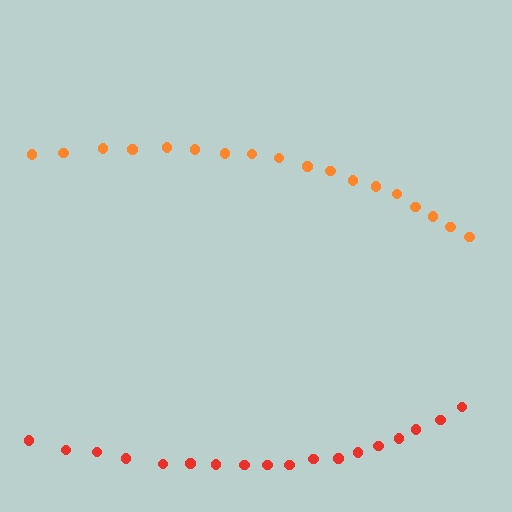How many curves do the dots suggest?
There are 2 distinct paths.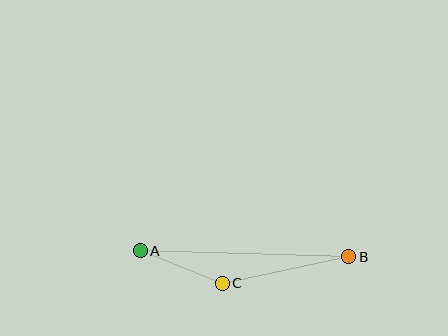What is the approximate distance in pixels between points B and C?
The distance between B and C is approximately 129 pixels.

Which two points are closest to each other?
Points A and C are closest to each other.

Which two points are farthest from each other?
Points A and B are farthest from each other.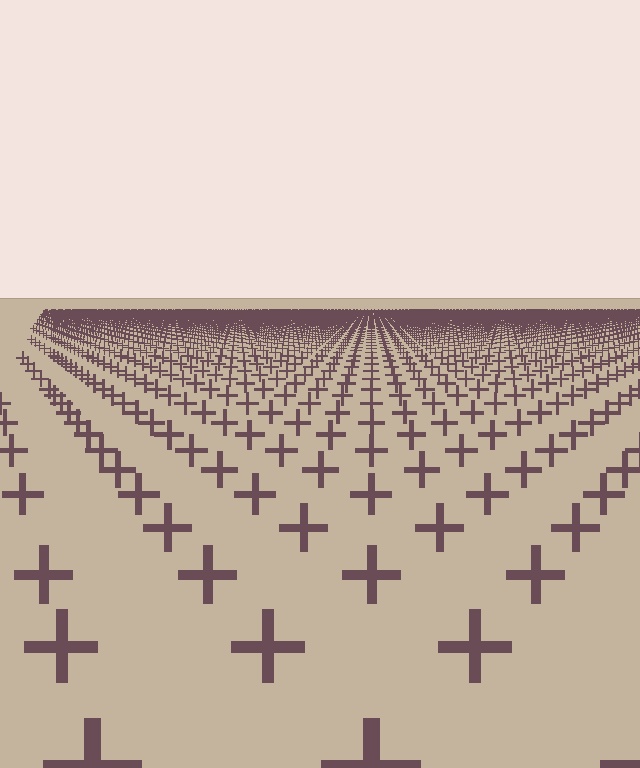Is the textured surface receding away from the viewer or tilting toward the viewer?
The surface is receding away from the viewer. Texture elements get smaller and denser toward the top.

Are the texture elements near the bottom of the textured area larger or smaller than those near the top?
Larger. Near the bottom, elements are closer to the viewer and appear at a bigger on-screen size.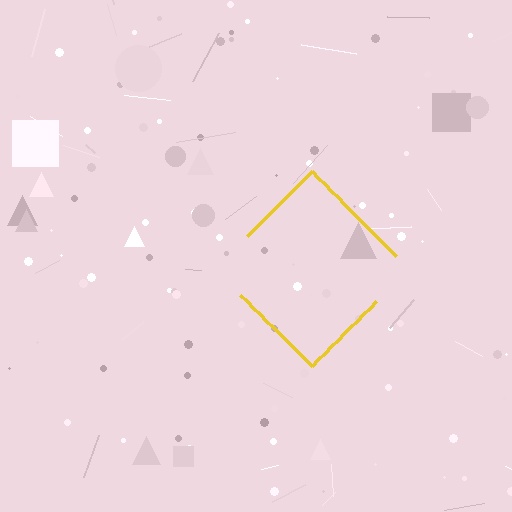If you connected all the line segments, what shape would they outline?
They would outline a diamond.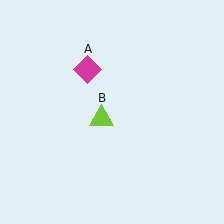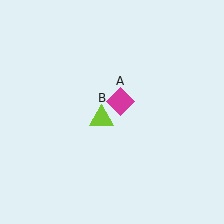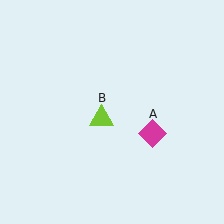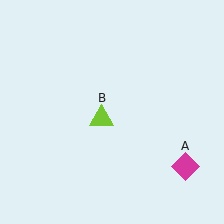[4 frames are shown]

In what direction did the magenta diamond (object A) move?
The magenta diamond (object A) moved down and to the right.